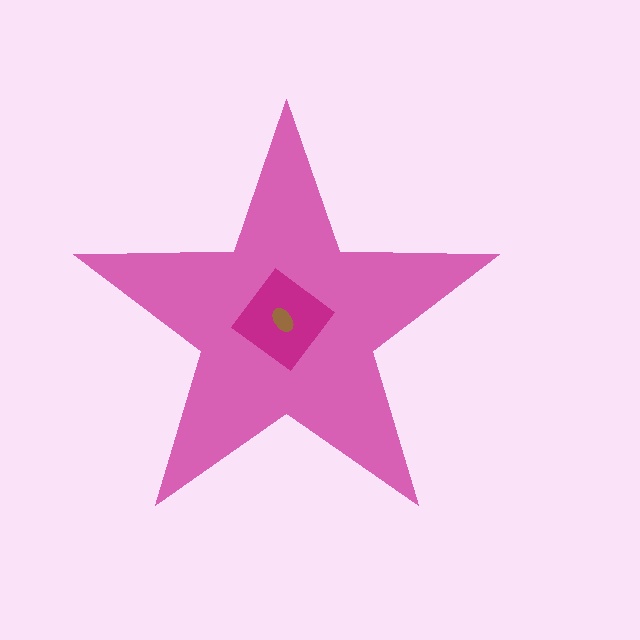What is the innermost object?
The brown ellipse.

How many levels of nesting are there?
3.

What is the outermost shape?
The pink star.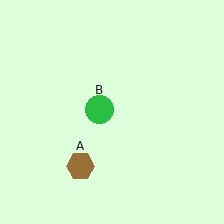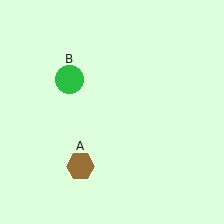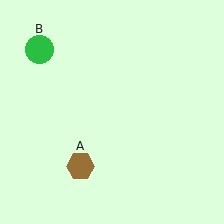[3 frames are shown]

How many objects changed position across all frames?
1 object changed position: green circle (object B).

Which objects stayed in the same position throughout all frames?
Brown hexagon (object A) remained stationary.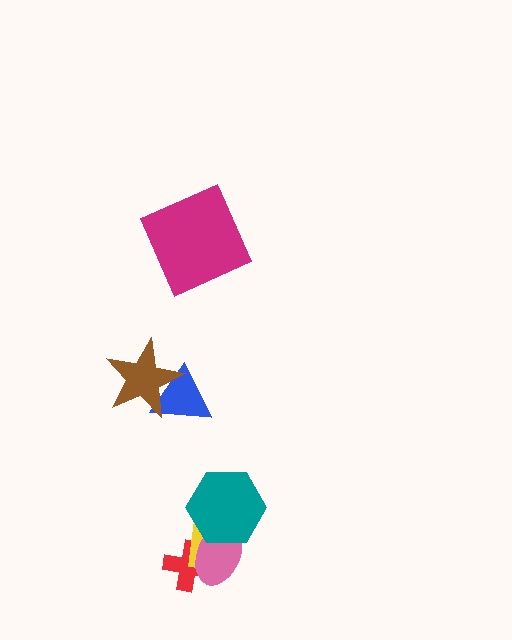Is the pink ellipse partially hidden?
Yes, it is partially covered by another shape.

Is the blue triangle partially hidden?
Yes, it is partially covered by another shape.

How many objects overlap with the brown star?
1 object overlaps with the brown star.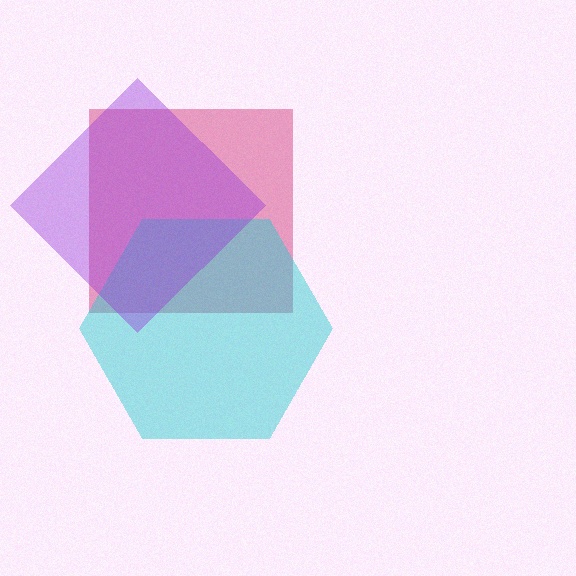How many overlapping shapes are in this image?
There are 3 overlapping shapes in the image.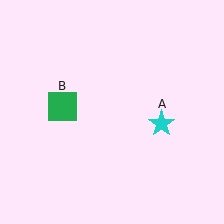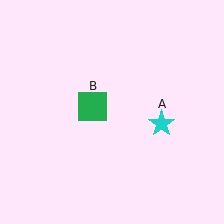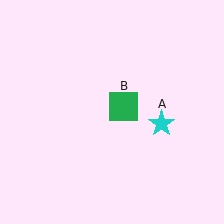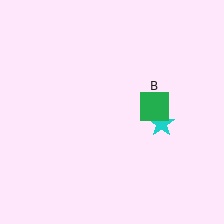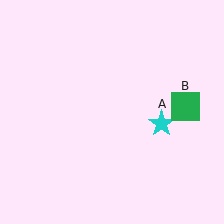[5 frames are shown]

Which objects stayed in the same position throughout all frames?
Cyan star (object A) remained stationary.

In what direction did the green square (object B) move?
The green square (object B) moved right.